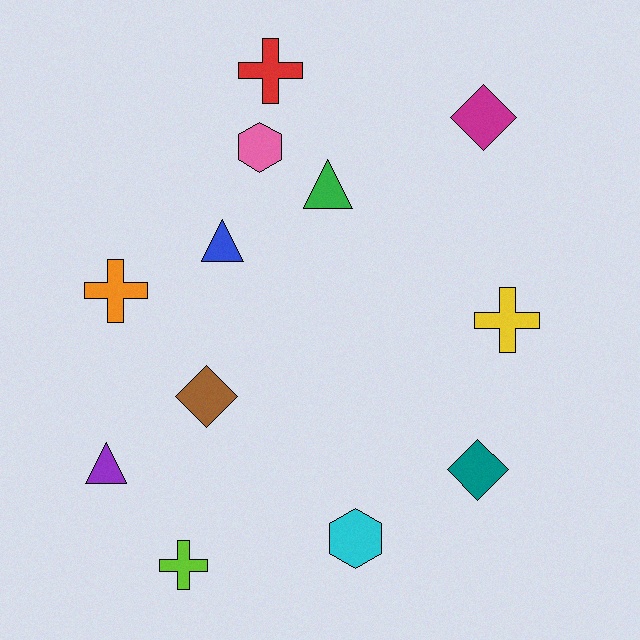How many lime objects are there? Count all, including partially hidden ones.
There is 1 lime object.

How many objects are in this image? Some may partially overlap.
There are 12 objects.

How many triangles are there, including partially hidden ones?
There are 3 triangles.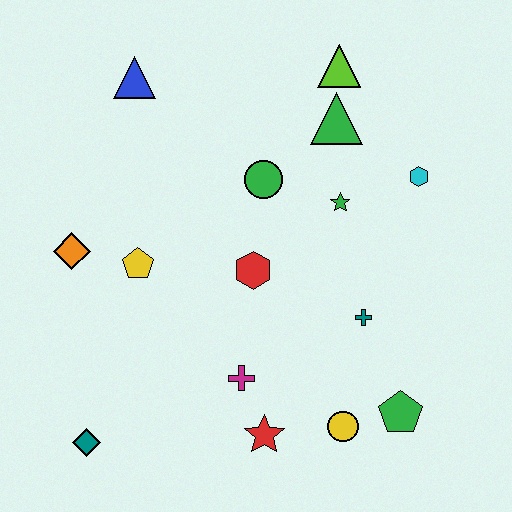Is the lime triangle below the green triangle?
No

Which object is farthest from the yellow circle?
The blue triangle is farthest from the yellow circle.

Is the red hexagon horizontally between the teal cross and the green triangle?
No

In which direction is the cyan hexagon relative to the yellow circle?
The cyan hexagon is above the yellow circle.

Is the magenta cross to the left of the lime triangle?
Yes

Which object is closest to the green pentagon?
The yellow circle is closest to the green pentagon.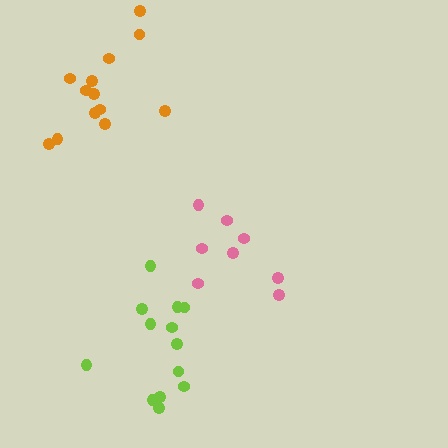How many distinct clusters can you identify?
There are 3 distinct clusters.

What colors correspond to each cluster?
The clusters are colored: pink, orange, lime.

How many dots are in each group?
Group 1: 8 dots, Group 2: 13 dots, Group 3: 13 dots (34 total).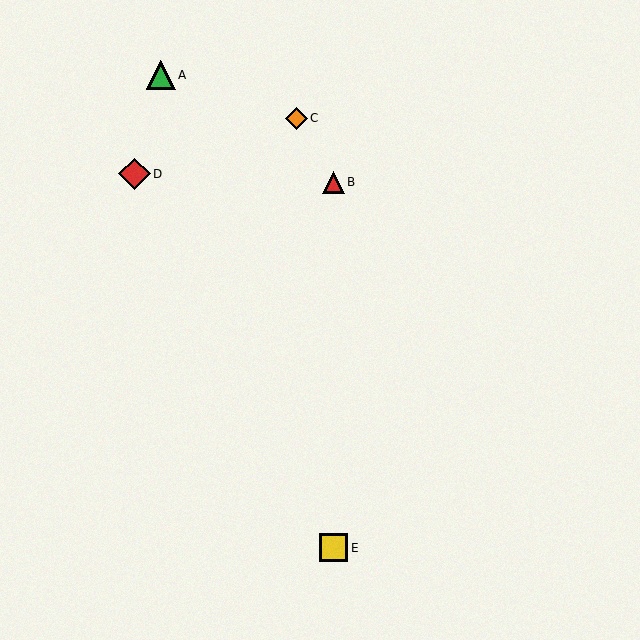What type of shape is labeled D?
Shape D is a red diamond.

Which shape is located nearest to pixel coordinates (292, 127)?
The orange diamond (labeled C) at (296, 118) is nearest to that location.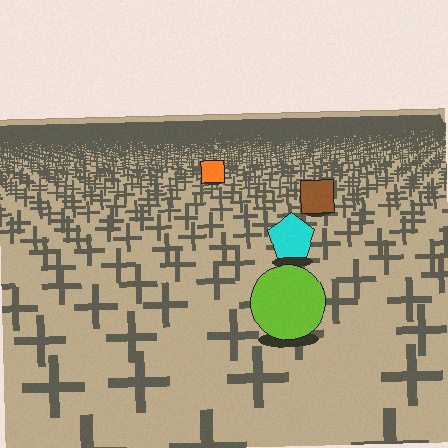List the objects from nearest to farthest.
From nearest to farthest: the lime circle, the cyan pentagon, the brown square, the orange square.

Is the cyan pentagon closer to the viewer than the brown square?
Yes. The cyan pentagon is closer — you can tell from the texture gradient: the ground texture is coarser near it.